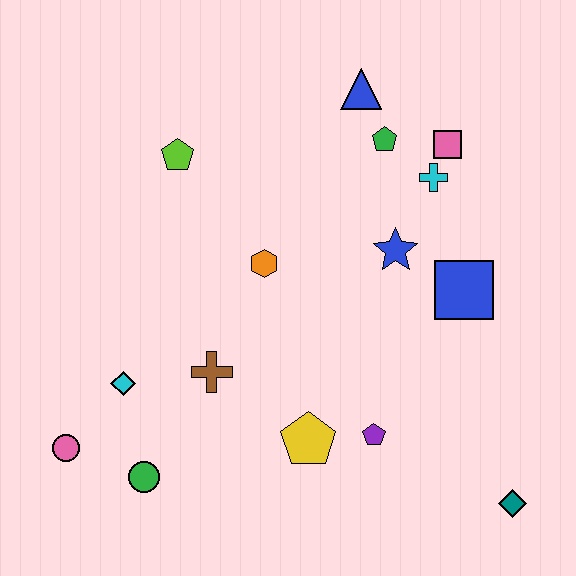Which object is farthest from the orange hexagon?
The teal diamond is farthest from the orange hexagon.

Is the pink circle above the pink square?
No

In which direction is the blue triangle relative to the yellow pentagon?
The blue triangle is above the yellow pentagon.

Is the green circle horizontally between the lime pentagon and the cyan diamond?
Yes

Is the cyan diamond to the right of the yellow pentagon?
No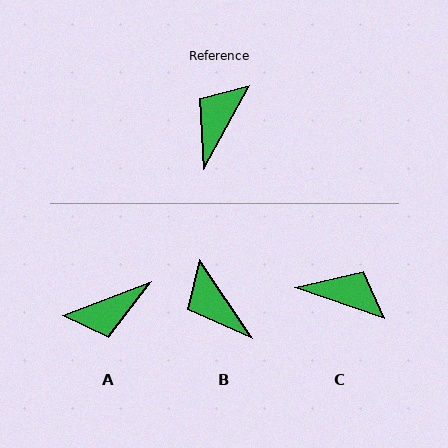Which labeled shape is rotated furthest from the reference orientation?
A, about 139 degrees away.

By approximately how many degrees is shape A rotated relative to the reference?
Approximately 139 degrees counter-clockwise.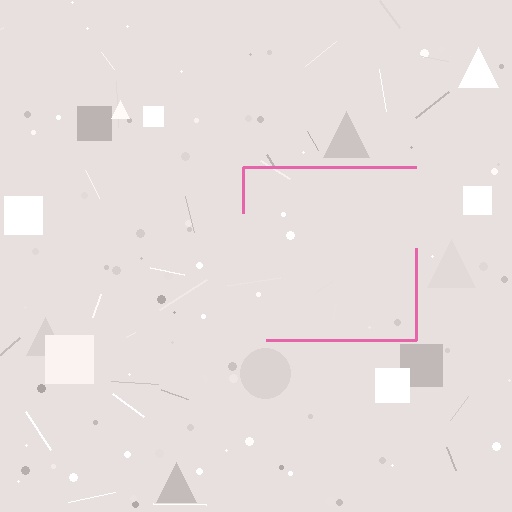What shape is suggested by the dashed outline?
The dashed outline suggests a square.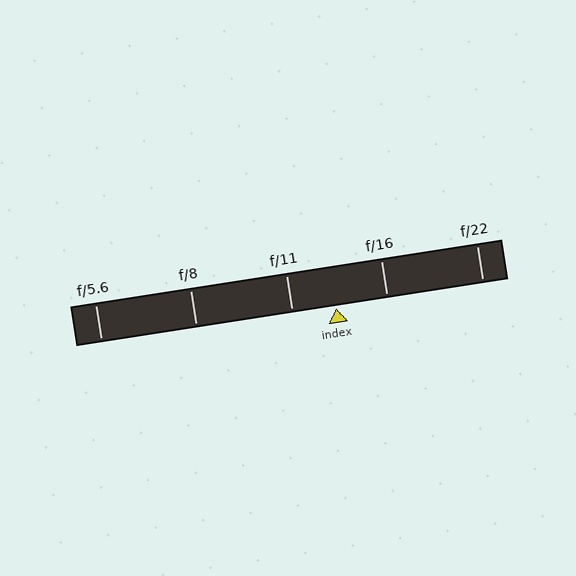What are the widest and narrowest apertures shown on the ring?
The widest aperture shown is f/5.6 and the narrowest is f/22.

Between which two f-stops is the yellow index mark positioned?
The index mark is between f/11 and f/16.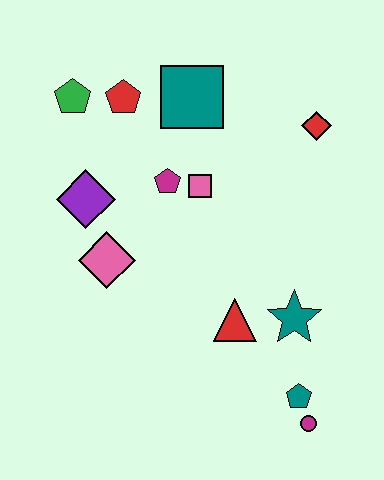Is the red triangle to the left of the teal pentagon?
Yes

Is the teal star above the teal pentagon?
Yes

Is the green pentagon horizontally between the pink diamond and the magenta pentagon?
No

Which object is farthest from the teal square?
The magenta circle is farthest from the teal square.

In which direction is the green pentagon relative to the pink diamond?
The green pentagon is above the pink diamond.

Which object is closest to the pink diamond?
The purple diamond is closest to the pink diamond.